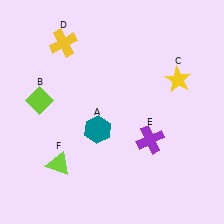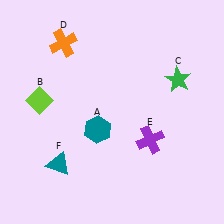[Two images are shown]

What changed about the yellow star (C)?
In Image 1, C is yellow. In Image 2, it changed to green.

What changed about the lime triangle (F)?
In Image 1, F is lime. In Image 2, it changed to teal.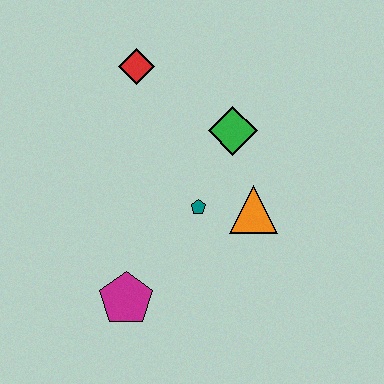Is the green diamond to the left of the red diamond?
No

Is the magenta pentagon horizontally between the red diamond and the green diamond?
No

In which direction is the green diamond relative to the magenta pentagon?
The green diamond is above the magenta pentagon.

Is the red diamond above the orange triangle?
Yes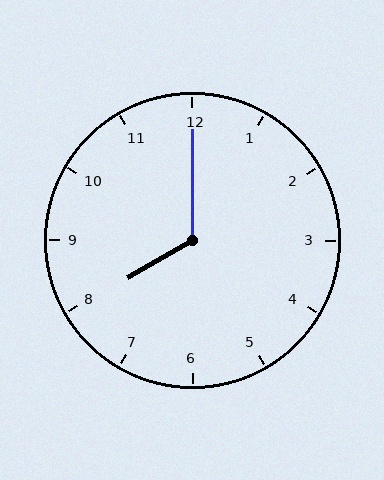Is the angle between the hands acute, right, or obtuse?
It is obtuse.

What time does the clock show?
8:00.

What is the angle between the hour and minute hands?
Approximately 120 degrees.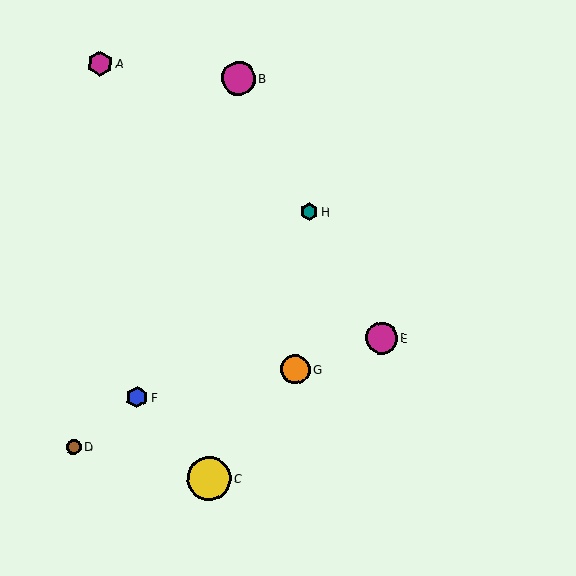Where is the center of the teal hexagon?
The center of the teal hexagon is at (309, 211).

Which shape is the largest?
The yellow circle (labeled C) is the largest.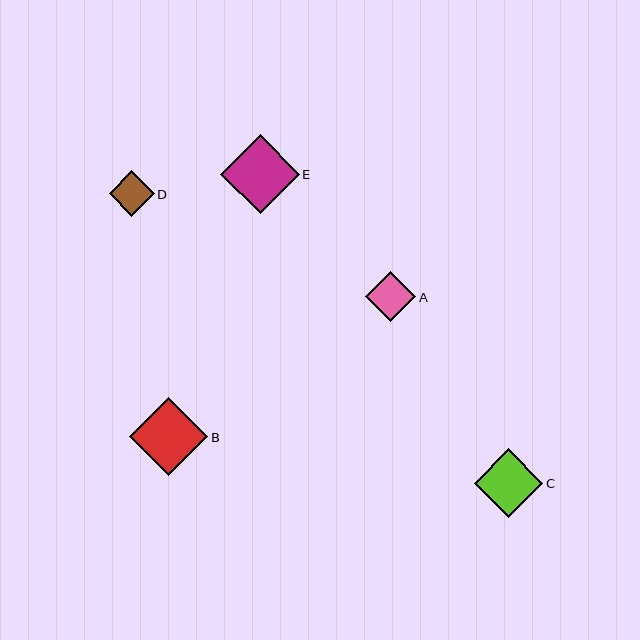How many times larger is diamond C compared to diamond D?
Diamond C is approximately 1.5 times the size of diamond D.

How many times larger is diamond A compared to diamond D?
Diamond A is approximately 1.1 times the size of diamond D.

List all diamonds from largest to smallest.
From largest to smallest: E, B, C, A, D.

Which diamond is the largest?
Diamond E is the largest with a size of approximately 79 pixels.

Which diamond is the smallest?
Diamond D is the smallest with a size of approximately 45 pixels.